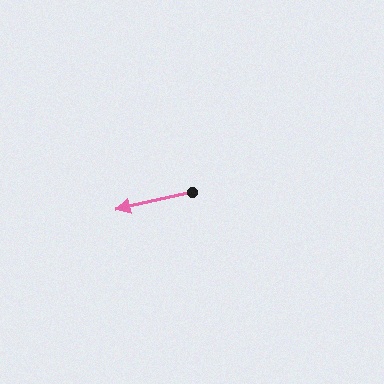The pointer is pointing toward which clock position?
Roughly 9 o'clock.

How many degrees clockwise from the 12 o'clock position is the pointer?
Approximately 257 degrees.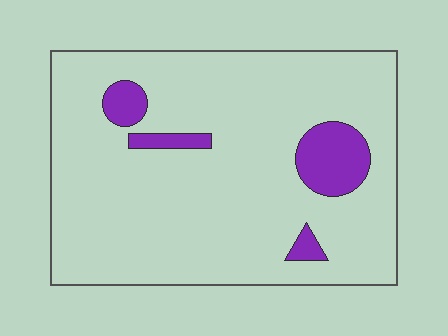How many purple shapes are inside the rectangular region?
4.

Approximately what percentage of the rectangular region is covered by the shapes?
Approximately 10%.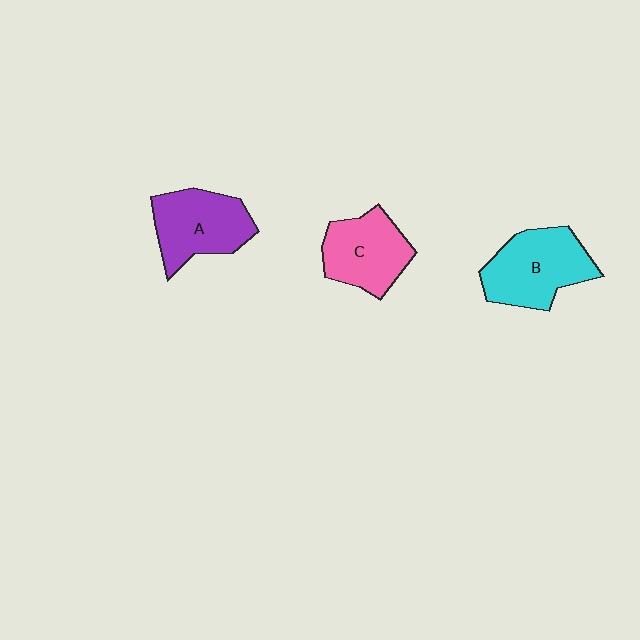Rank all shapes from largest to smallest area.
From largest to smallest: B (cyan), A (purple), C (pink).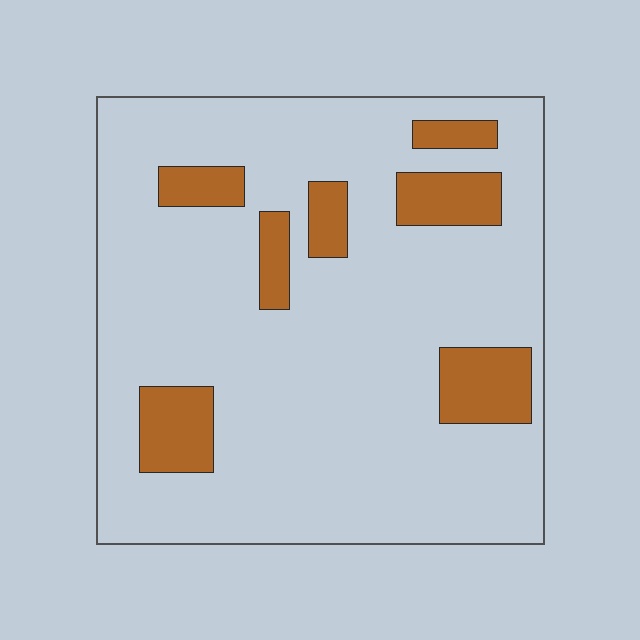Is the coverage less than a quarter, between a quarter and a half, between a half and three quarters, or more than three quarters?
Less than a quarter.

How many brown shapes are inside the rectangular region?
7.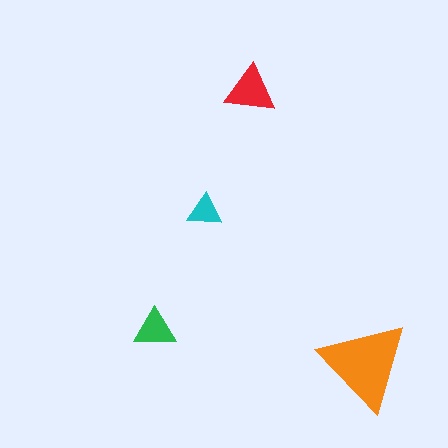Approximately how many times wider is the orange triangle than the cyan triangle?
About 2.5 times wider.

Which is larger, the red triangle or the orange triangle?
The orange one.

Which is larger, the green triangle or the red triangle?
The red one.